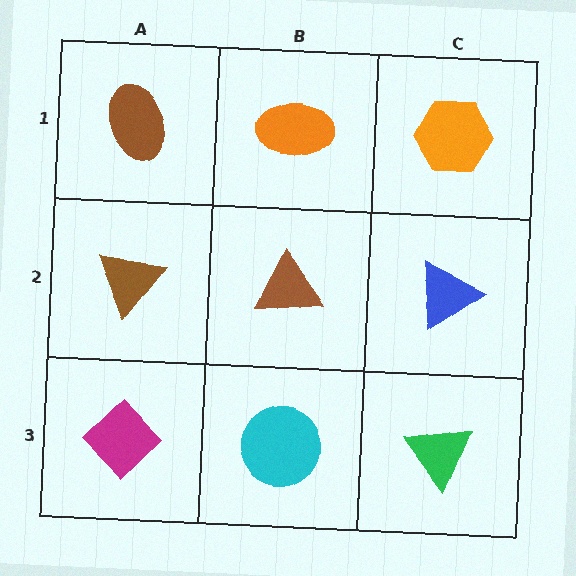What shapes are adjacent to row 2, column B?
An orange ellipse (row 1, column B), a cyan circle (row 3, column B), a brown triangle (row 2, column A), a blue triangle (row 2, column C).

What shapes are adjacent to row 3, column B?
A brown triangle (row 2, column B), a magenta diamond (row 3, column A), a green triangle (row 3, column C).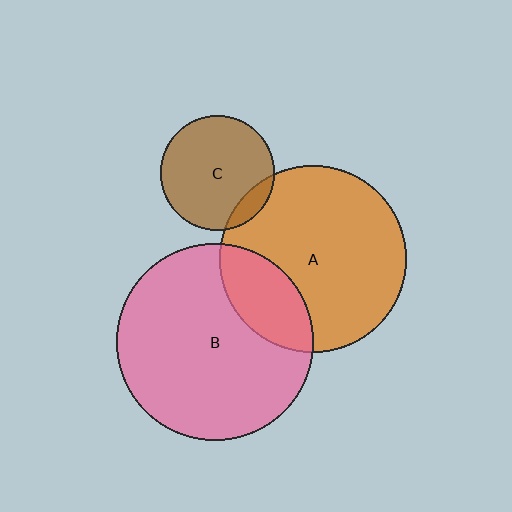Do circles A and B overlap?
Yes.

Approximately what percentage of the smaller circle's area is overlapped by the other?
Approximately 25%.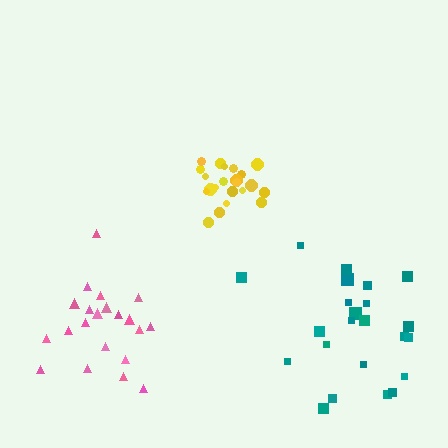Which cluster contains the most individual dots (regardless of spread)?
Teal (23).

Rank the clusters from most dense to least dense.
yellow, pink, teal.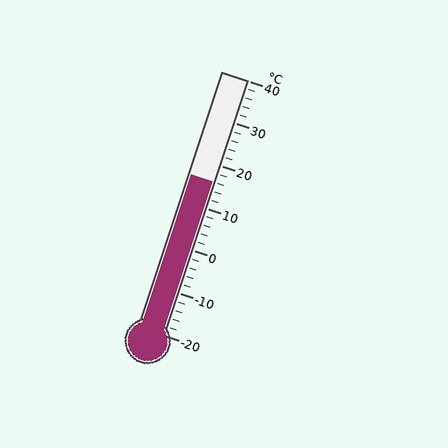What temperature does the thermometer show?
The thermometer shows approximately 16°C.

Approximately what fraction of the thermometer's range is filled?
The thermometer is filled to approximately 60% of its range.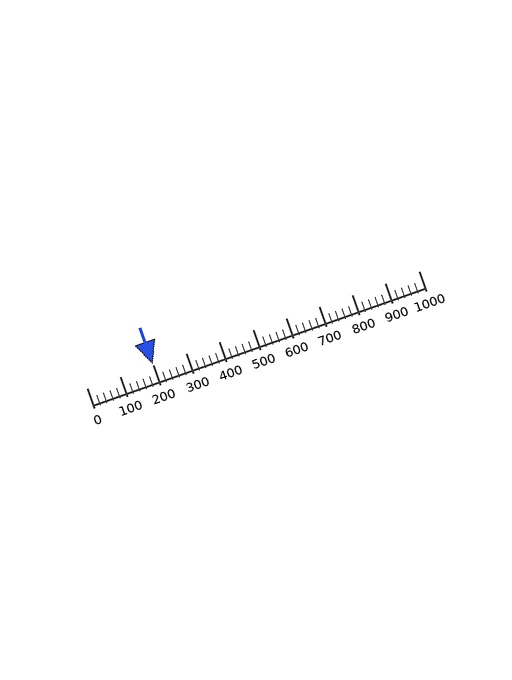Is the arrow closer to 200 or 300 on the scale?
The arrow is closer to 200.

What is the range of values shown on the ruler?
The ruler shows values from 0 to 1000.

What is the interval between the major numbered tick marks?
The major tick marks are spaced 100 units apart.